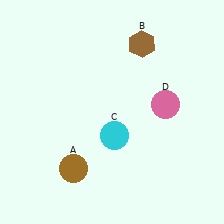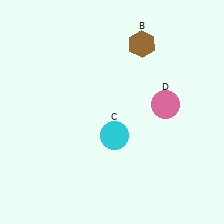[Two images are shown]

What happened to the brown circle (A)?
The brown circle (A) was removed in Image 2. It was in the bottom-left area of Image 1.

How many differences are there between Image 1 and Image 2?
There is 1 difference between the two images.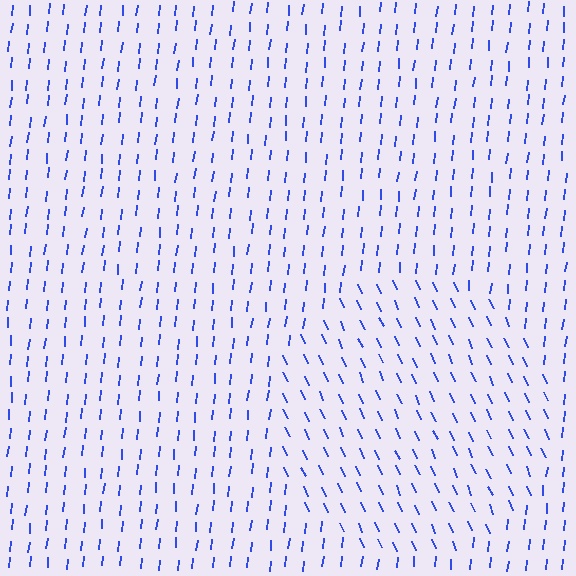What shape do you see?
I see a circle.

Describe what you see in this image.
The image is filled with small blue line segments. A circle region in the image has lines oriented differently from the surrounding lines, creating a visible texture boundary.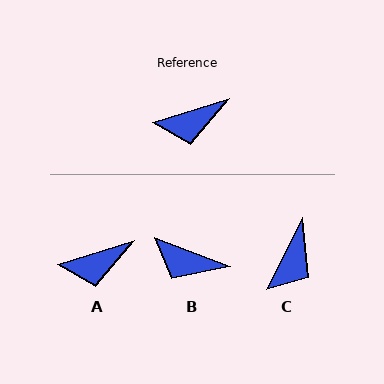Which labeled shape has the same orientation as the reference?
A.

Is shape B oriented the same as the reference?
No, it is off by about 39 degrees.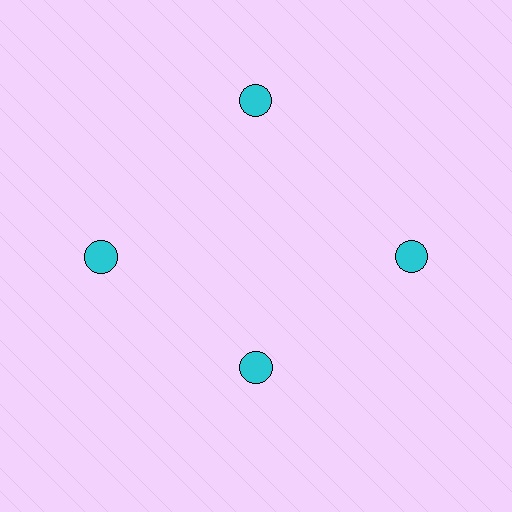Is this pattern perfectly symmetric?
No. The 4 cyan circles are arranged in a ring, but one element near the 6 o'clock position is pulled inward toward the center, breaking the 4-fold rotational symmetry.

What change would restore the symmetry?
The symmetry would be restored by moving it outward, back onto the ring so that all 4 circles sit at equal angles and equal distance from the center.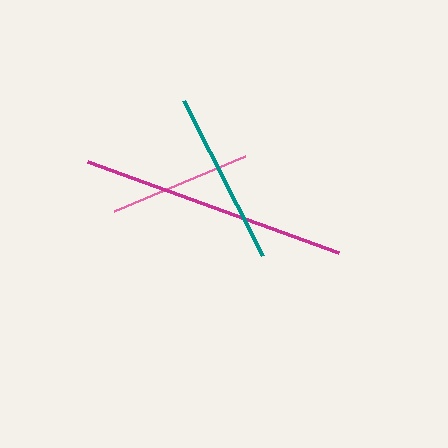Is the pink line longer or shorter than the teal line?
The teal line is longer than the pink line.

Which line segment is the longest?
The magenta line is the longest at approximately 267 pixels.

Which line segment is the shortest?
The pink line is the shortest at approximately 141 pixels.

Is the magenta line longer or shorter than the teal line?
The magenta line is longer than the teal line.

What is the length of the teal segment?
The teal segment is approximately 174 pixels long.